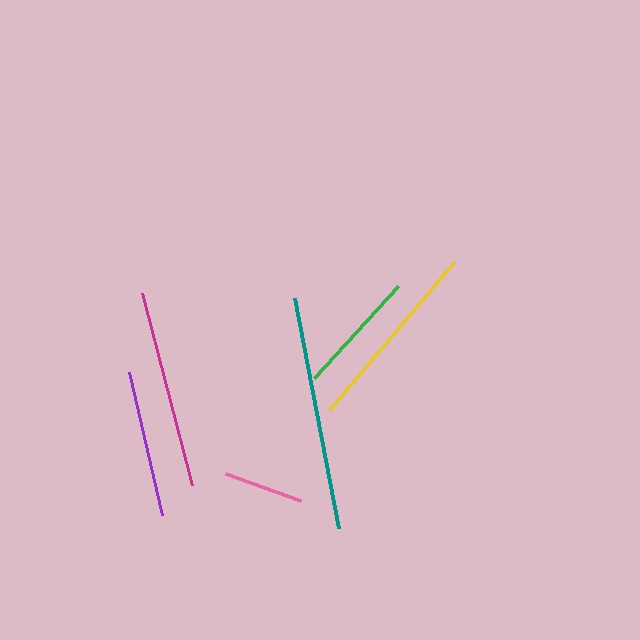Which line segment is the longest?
The teal line is the longest at approximately 234 pixels.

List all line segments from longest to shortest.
From longest to shortest: teal, magenta, yellow, purple, green, pink.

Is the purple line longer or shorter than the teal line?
The teal line is longer than the purple line.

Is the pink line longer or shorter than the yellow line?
The yellow line is longer than the pink line.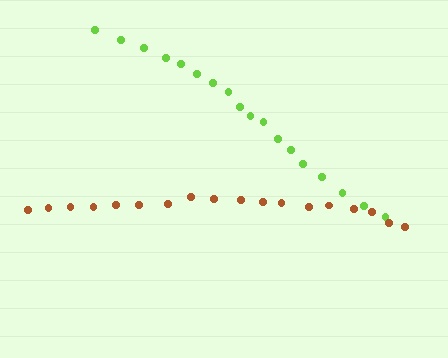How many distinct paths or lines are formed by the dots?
There are 2 distinct paths.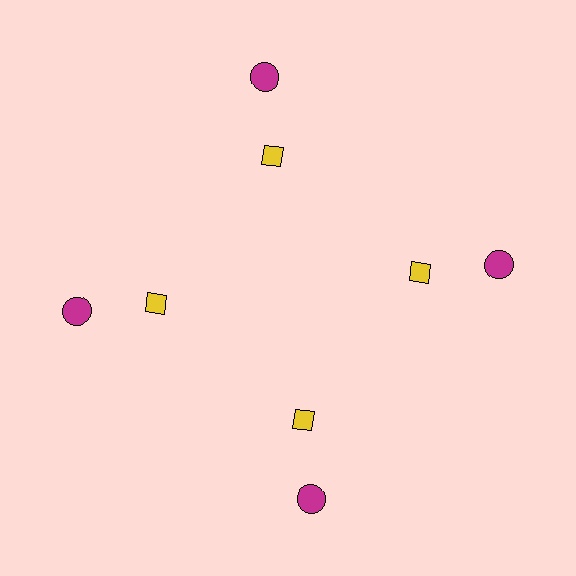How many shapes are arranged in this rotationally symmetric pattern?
There are 8 shapes, arranged in 4 groups of 2.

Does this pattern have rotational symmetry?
Yes, this pattern has 4-fold rotational symmetry. It looks the same after rotating 90 degrees around the center.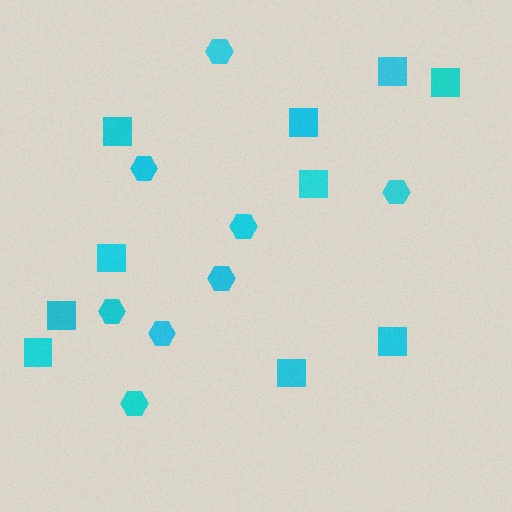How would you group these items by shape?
There are 2 groups: one group of hexagons (8) and one group of squares (10).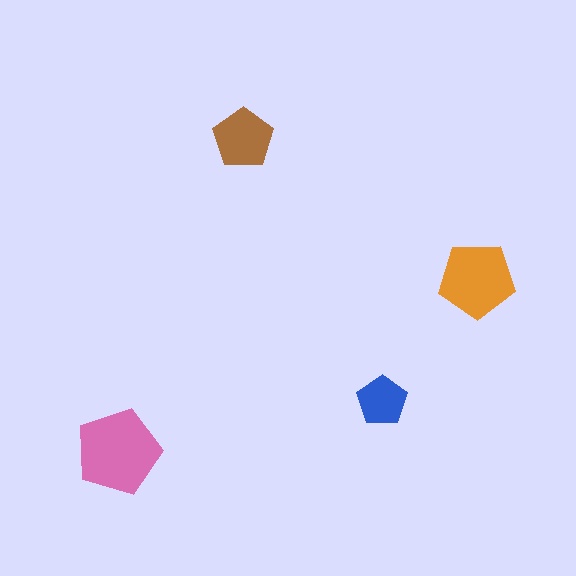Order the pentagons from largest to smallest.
the pink one, the orange one, the brown one, the blue one.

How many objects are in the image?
There are 4 objects in the image.